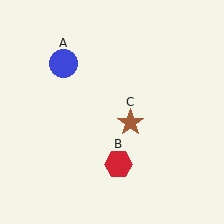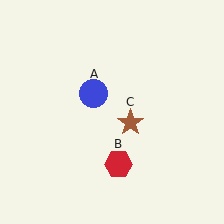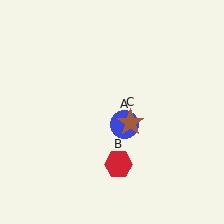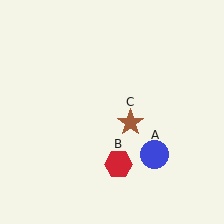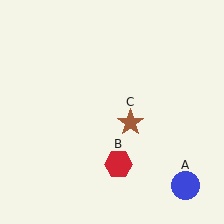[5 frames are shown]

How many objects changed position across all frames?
1 object changed position: blue circle (object A).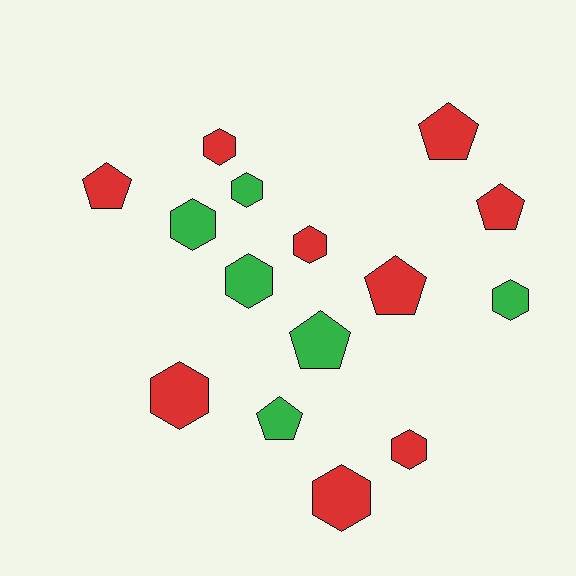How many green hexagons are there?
There are 4 green hexagons.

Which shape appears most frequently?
Hexagon, with 9 objects.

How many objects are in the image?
There are 15 objects.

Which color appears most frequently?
Red, with 9 objects.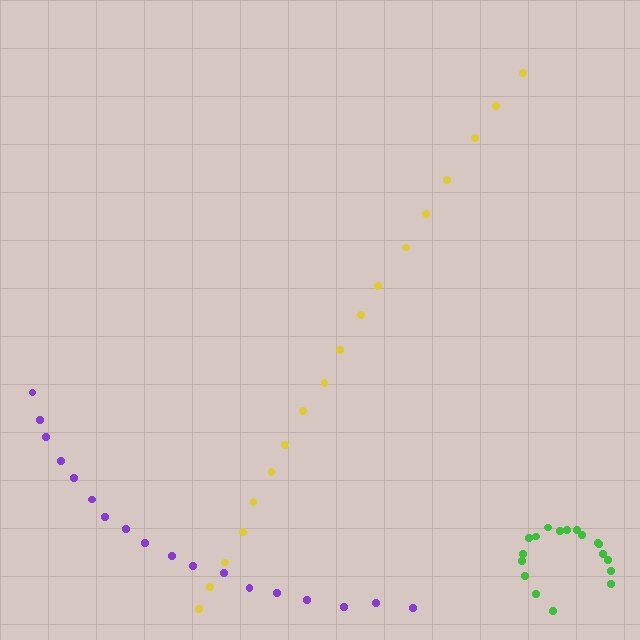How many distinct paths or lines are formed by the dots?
There are 3 distinct paths.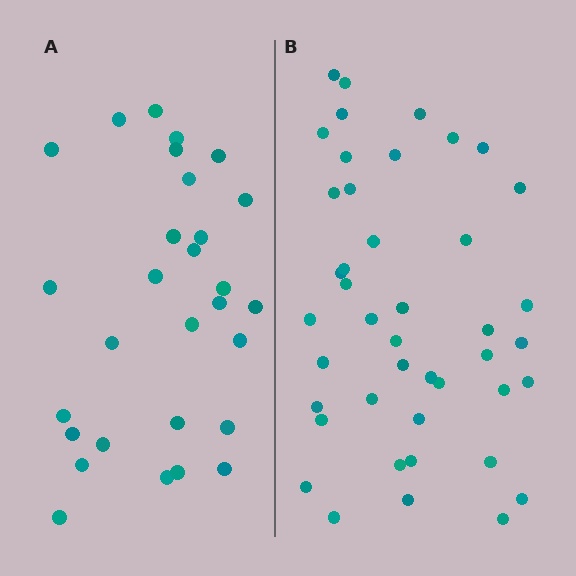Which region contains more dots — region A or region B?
Region B (the right region) has more dots.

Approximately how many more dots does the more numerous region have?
Region B has approximately 15 more dots than region A.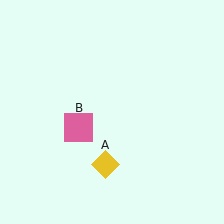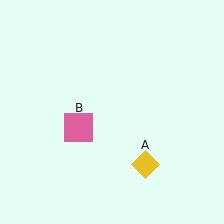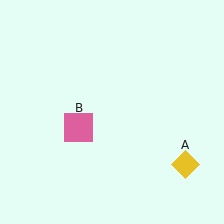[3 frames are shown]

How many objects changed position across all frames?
1 object changed position: yellow diamond (object A).